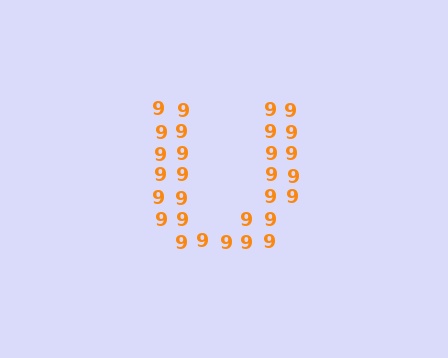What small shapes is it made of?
It is made of small digit 9's.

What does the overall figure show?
The overall figure shows the letter U.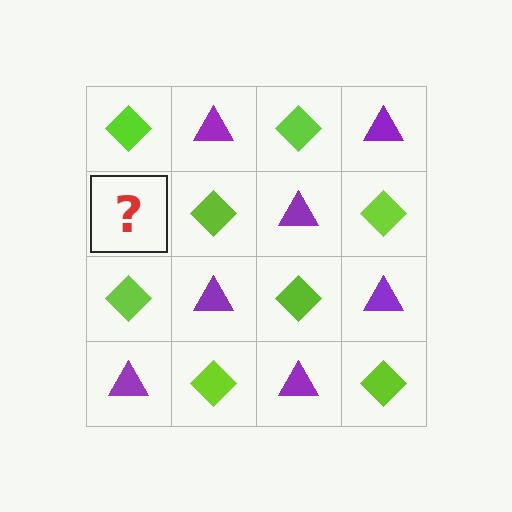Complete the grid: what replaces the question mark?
The question mark should be replaced with a purple triangle.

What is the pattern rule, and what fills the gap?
The rule is that it alternates lime diamond and purple triangle in a checkerboard pattern. The gap should be filled with a purple triangle.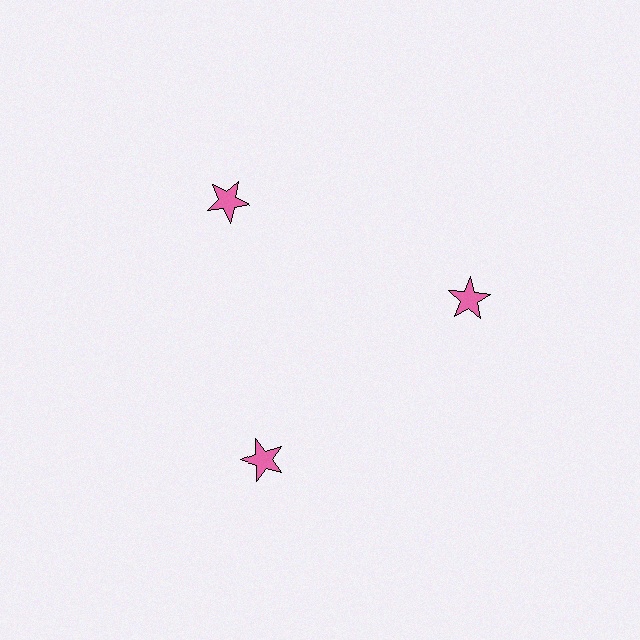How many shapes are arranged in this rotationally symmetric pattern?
There are 3 shapes, arranged in 3 groups of 1.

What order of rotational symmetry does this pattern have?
This pattern has 3-fold rotational symmetry.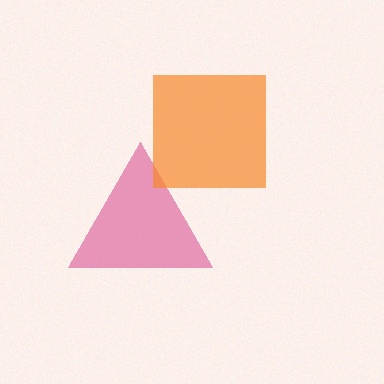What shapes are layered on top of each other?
The layered shapes are: a pink triangle, an orange square.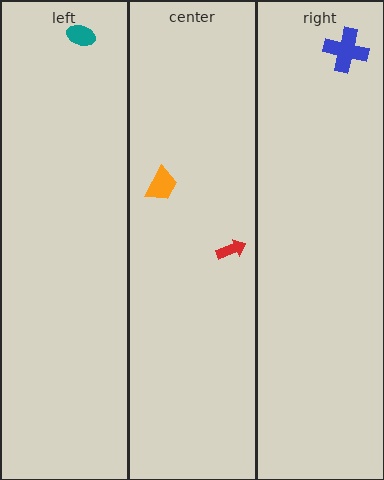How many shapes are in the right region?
1.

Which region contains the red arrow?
The center region.